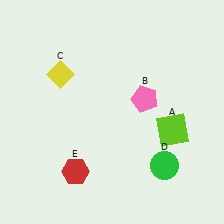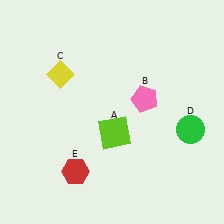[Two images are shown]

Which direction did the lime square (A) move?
The lime square (A) moved left.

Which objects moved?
The objects that moved are: the lime square (A), the green circle (D).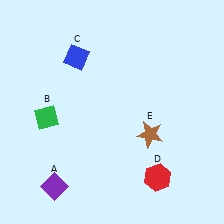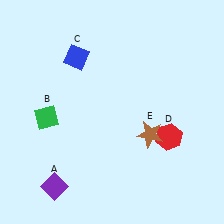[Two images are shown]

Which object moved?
The red hexagon (D) moved up.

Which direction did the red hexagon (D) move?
The red hexagon (D) moved up.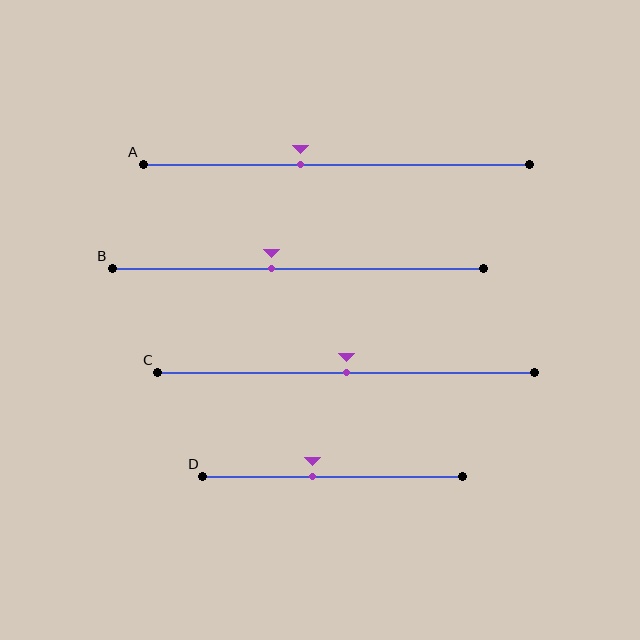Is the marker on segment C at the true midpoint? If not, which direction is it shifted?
Yes, the marker on segment C is at the true midpoint.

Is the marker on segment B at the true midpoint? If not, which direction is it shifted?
No, the marker on segment B is shifted to the left by about 7% of the segment length.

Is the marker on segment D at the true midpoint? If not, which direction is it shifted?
No, the marker on segment D is shifted to the left by about 8% of the segment length.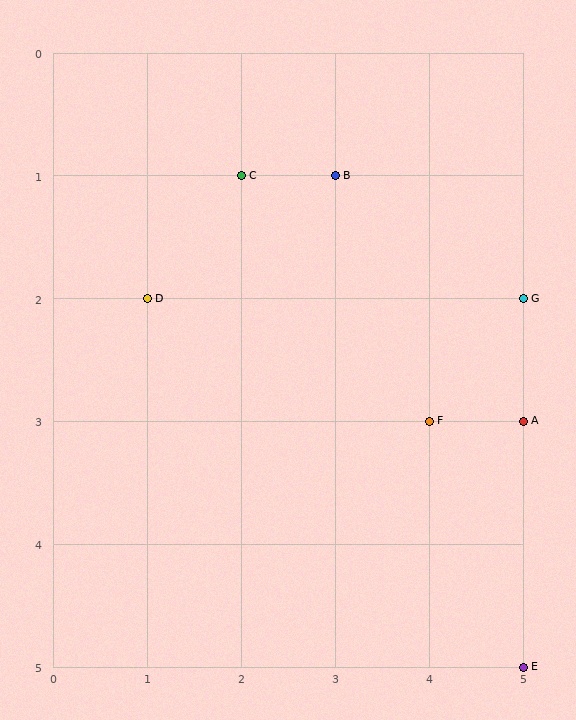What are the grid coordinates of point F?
Point F is at grid coordinates (4, 3).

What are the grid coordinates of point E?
Point E is at grid coordinates (5, 5).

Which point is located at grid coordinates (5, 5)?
Point E is at (5, 5).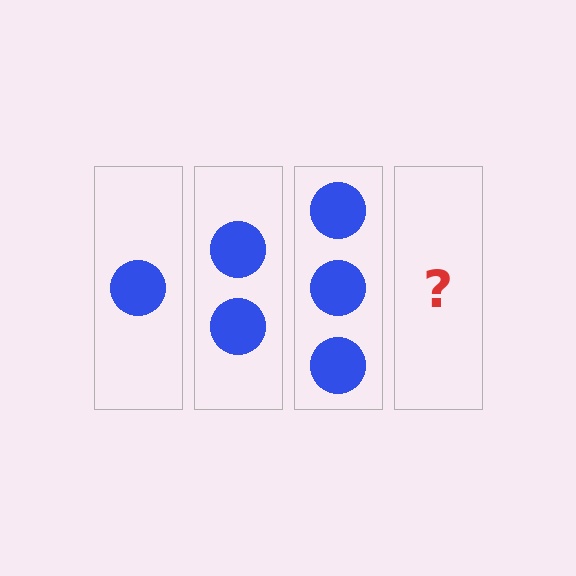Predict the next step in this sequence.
The next step is 4 circles.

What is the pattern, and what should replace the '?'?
The pattern is that each step adds one more circle. The '?' should be 4 circles.